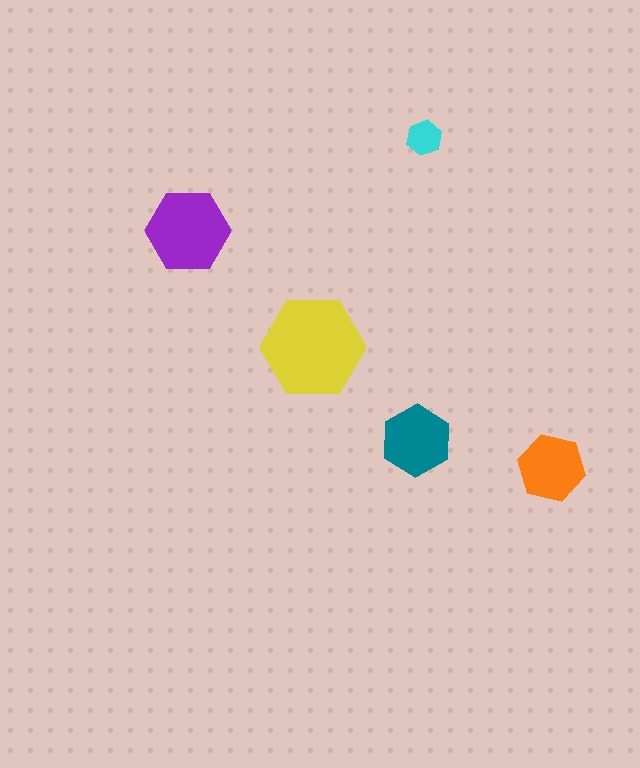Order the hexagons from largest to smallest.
the yellow one, the purple one, the teal one, the orange one, the cyan one.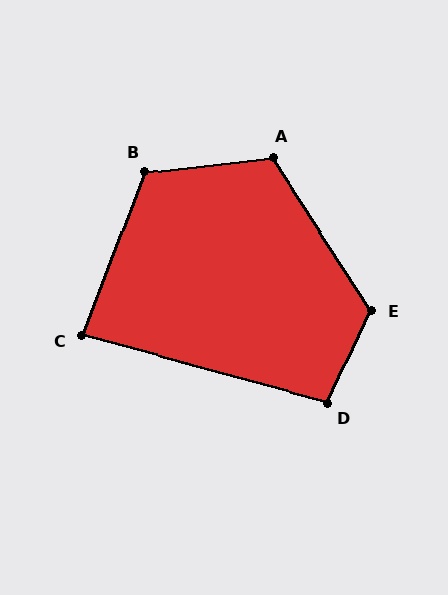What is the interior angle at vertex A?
Approximately 116 degrees (obtuse).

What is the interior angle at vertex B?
Approximately 118 degrees (obtuse).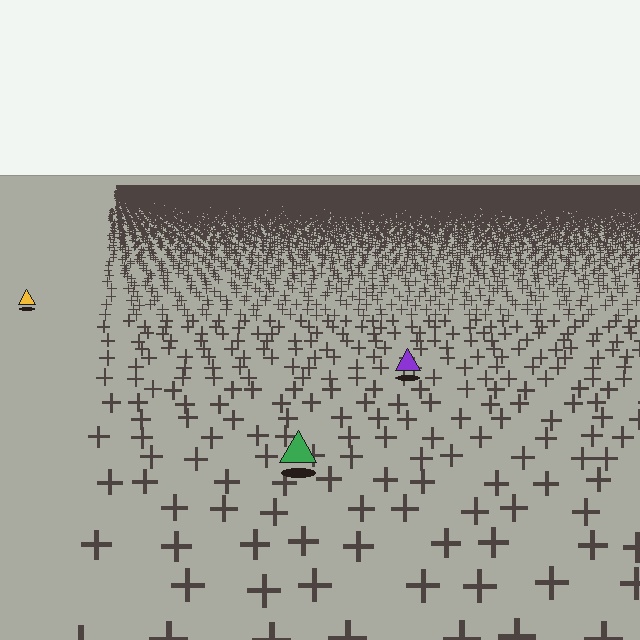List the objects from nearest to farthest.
From nearest to farthest: the green triangle, the purple triangle, the yellow triangle.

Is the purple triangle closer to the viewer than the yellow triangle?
Yes. The purple triangle is closer — you can tell from the texture gradient: the ground texture is coarser near it.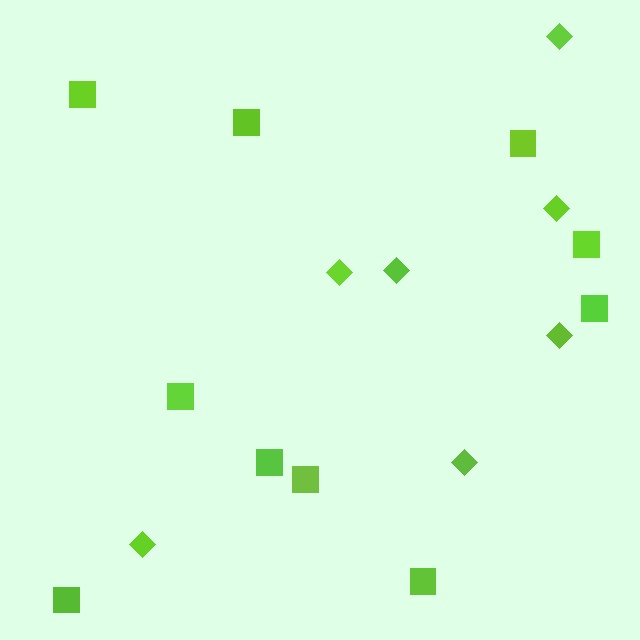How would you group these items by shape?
There are 2 groups: one group of diamonds (7) and one group of squares (10).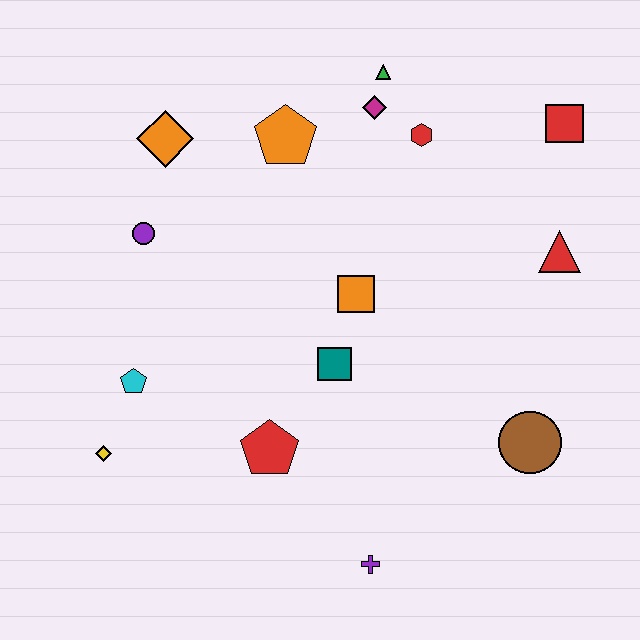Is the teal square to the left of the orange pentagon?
No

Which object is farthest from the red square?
The yellow diamond is farthest from the red square.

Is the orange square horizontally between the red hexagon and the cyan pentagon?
Yes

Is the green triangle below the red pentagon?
No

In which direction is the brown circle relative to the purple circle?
The brown circle is to the right of the purple circle.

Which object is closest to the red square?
The red triangle is closest to the red square.